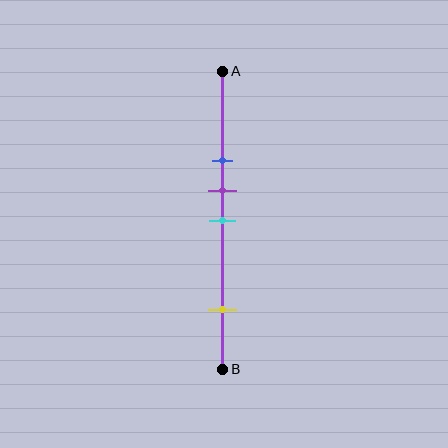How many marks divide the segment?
There are 4 marks dividing the segment.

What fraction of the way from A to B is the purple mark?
The purple mark is approximately 40% (0.4) of the way from A to B.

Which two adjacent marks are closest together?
The purple and cyan marks are the closest adjacent pair.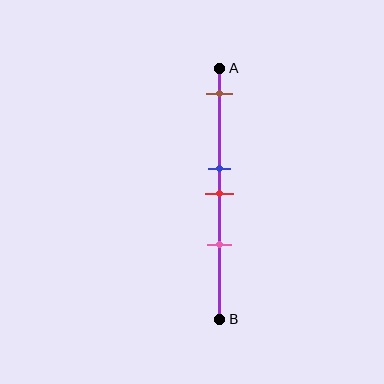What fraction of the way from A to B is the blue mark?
The blue mark is approximately 40% (0.4) of the way from A to B.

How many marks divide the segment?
There are 4 marks dividing the segment.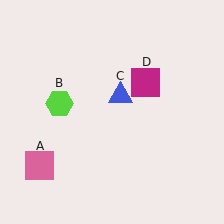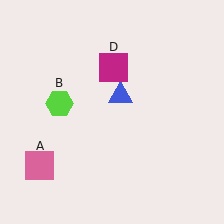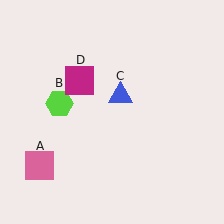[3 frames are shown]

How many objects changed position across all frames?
1 object changed position: magenta square (object D).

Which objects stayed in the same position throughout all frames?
Pink square (object A) and lime hexagon (object B) and blue triangle (object C) remained stationary.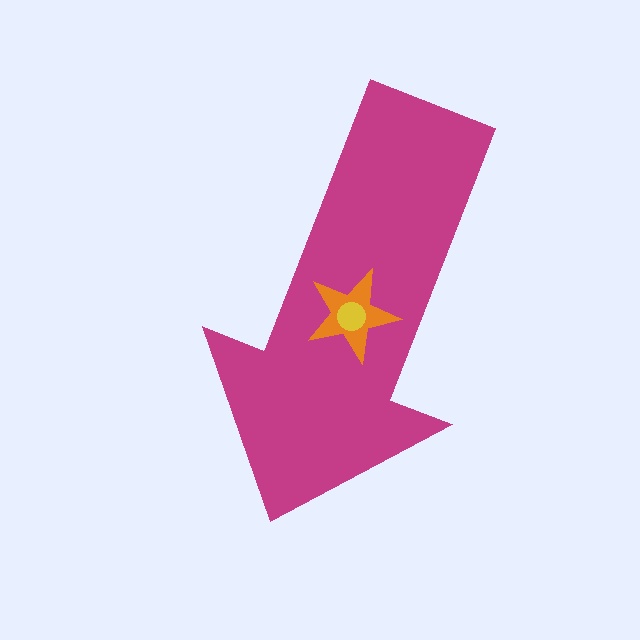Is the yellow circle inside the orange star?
Yes.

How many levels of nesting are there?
3.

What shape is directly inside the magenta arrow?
The orange star.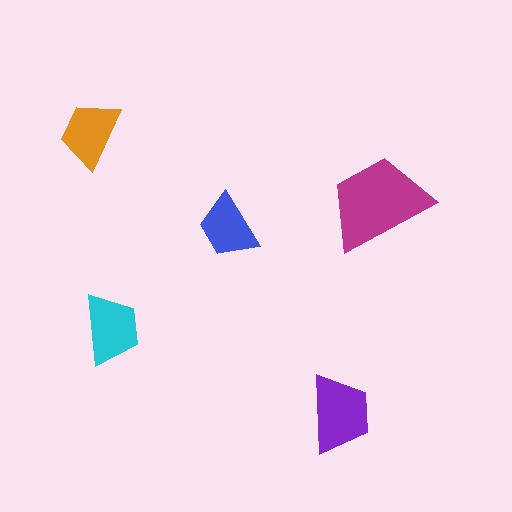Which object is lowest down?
The purple trapezoid is bottommost.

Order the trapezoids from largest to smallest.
the magenta one, the purple one, the cyan one, the orange one, the blue one.